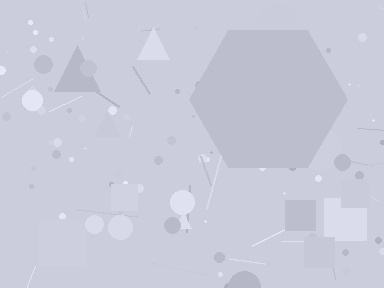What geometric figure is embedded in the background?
A hexagon is embedded in the background.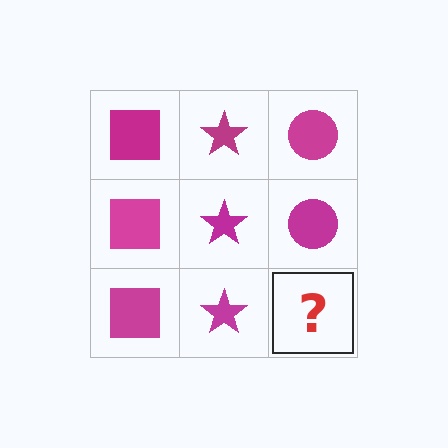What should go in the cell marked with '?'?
The missing cell should contain a magenta circle.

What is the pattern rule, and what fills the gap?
The rule is that each column has a consistent shape. The gap should be filled with a magenta circle.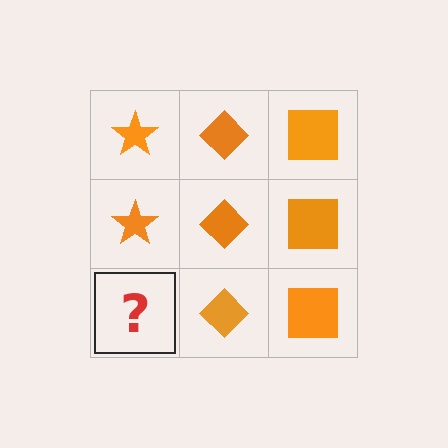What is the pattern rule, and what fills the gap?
The rule is that each column has a consistent shape. The gap should be filled with an orange star.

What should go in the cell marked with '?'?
The missing cell should contain an orange star.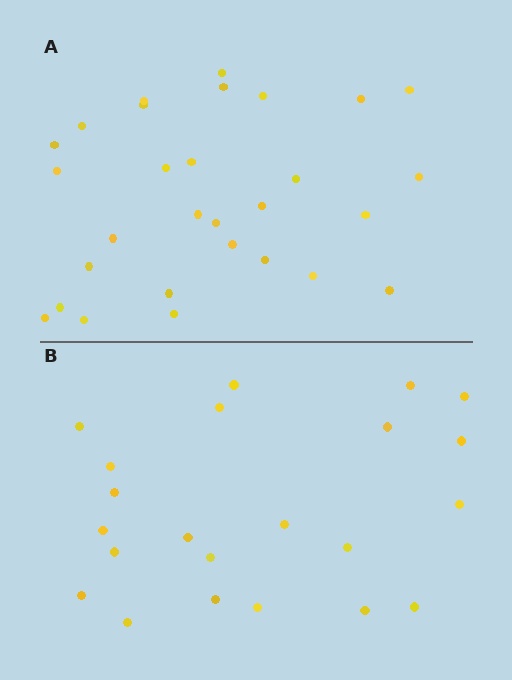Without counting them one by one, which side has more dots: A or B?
Region A (the top region) has more dots.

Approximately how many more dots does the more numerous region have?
Region A has roughly 8 or so more dots than region B.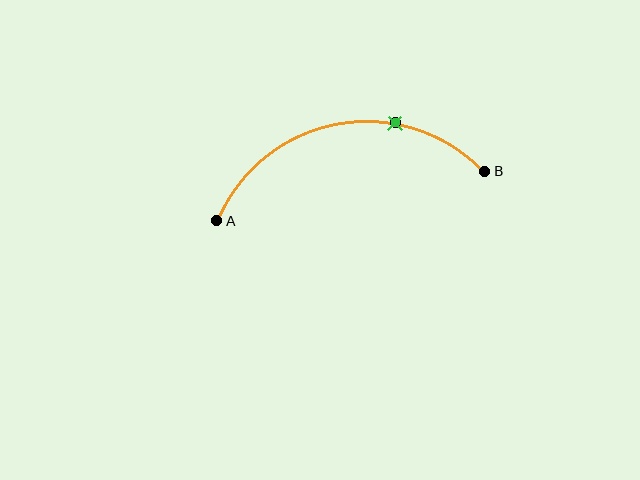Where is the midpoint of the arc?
The arc midpoint is the point on the curve farthest from the straight line joining A and B. It sits above that line.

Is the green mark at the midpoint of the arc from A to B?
No. The green mark lies on the arc but is closer to endpoint B. The arc midpoint would be at the point on the curve equidistant along the arc from both A and B.